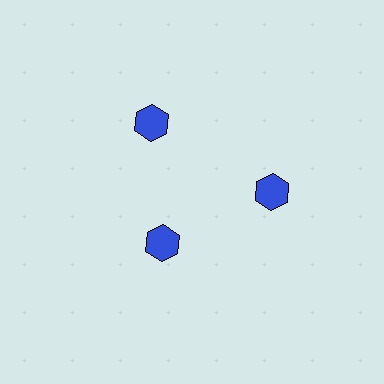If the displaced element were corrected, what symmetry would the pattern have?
It would have 3-fold rotational symmetry — the pattern would map onto itself every 120 degrees.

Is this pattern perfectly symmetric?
No. The 3 blue hexagons are arranged in a ring, but one element near the 7 o'clock position is pulled inward toward the center, breaking the 3-fold rotational symmetry.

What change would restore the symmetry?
The symmetry would be restored by moving it outward, back onto the ring so that all 3 hexagons sit at equal angles and equal distance from the center.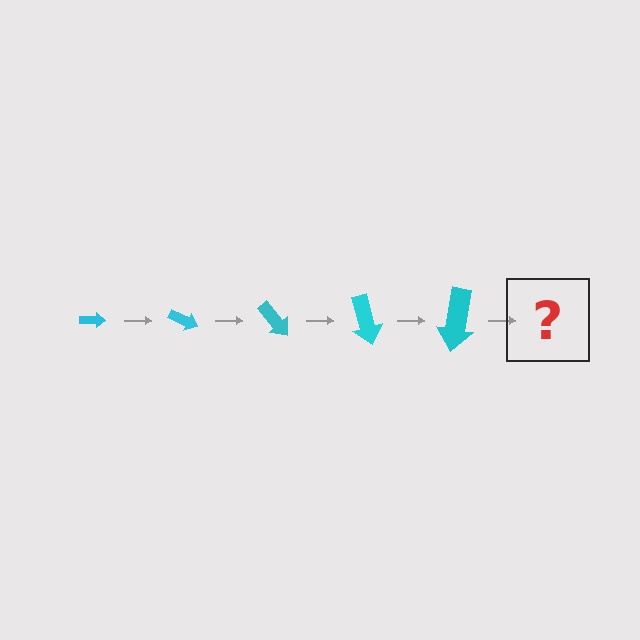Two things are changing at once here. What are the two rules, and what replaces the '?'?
The two rules are that the arrow grows larger each step and it rotates 25 degrees each step. The '?' should be an arrow, larger than the previous one and rotated 125 degrees from the start.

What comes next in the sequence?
The next element should be an arrow, larger than the previous one and rotated 125 degrees from the start.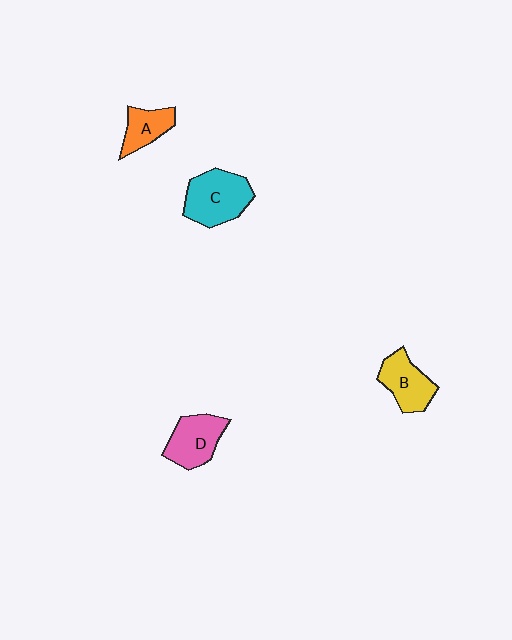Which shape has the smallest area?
Shape A (orange).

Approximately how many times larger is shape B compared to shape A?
Approximately 1.3 times.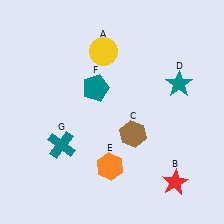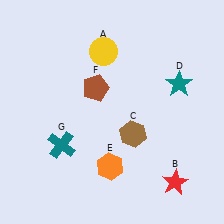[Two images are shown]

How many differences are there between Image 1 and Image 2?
There is 1 difference between the two images.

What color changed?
The pentagon (F) changed from teal in Image 1 to brown in Image 2.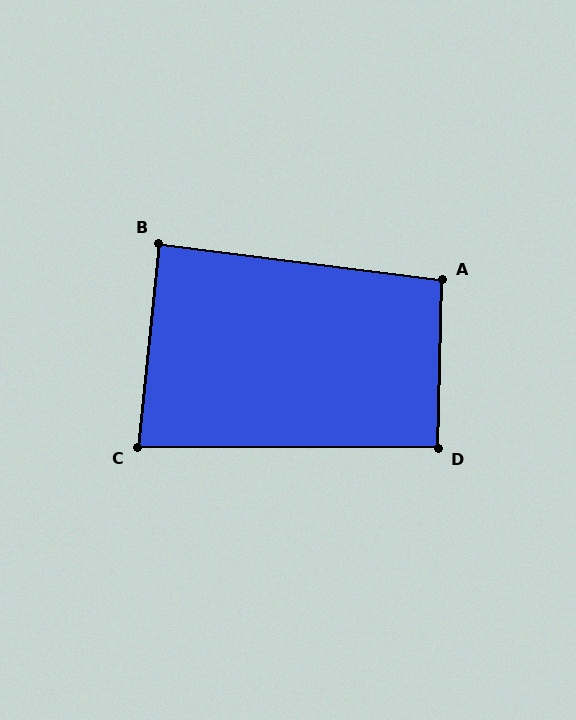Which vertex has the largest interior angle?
A, at approximately 96 degrees.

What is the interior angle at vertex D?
Approximately 91 degrees (approximately right).